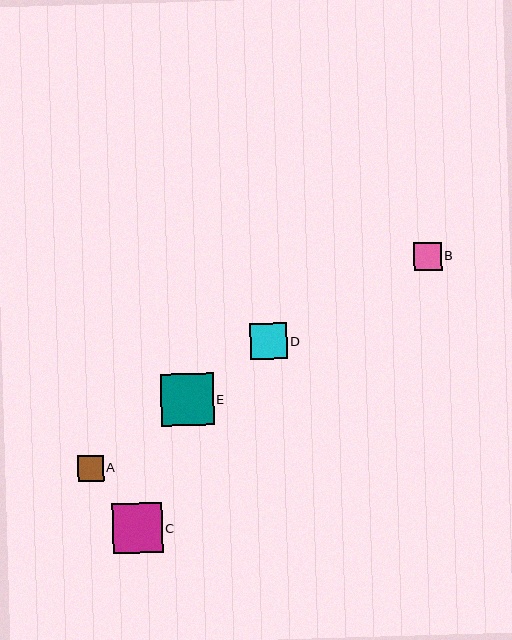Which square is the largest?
Square E is the largest with a size of approximately 52 pixels.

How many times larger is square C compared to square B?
Square C is approximately 1.8 times the size of square B.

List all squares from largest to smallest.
From largest to smallest: E, C, D, B, A.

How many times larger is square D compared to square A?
Square D is approximately 1.4 times the size of square A.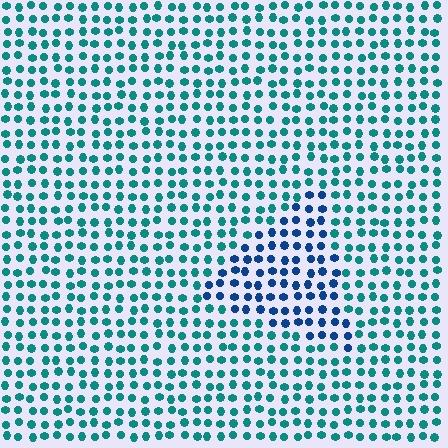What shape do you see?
I see a triangle.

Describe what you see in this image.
The image is filled with small teal elements in a uniform arrangement. A triangle-shaped region is visible where the elements are tinted to a slightly different hue, forming a subtle color boundary.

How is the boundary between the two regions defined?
The boundary is defined purely by a slight shift in hue (about 40 degrees). Spacing, size, and orientation are identical on both sides.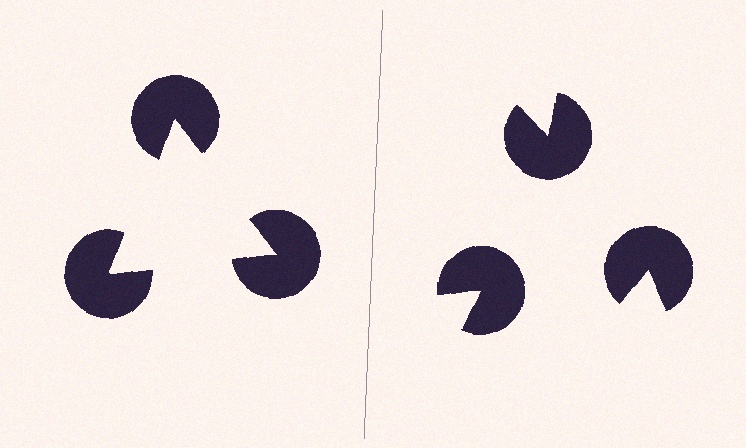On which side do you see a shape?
An illusory triangle appears on the left side. On the right side the wedge cuts are rotated, so no coherent shape forms.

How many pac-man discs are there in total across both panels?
6 — 3 on each side.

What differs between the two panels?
The pac-man discs are positioned identically on both sides; only the wedge orientations differ. On the left they align to a triangle; on the right they are misaligned.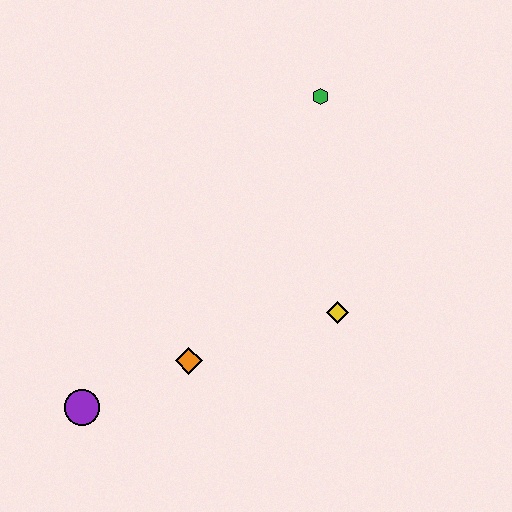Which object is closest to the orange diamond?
The purple circle is closest to the orange diamond.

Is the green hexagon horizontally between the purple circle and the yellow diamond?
Yes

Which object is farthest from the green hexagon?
The purple circle is farthest from the green hexagon.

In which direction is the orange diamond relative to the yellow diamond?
The orange diamond is to the left of the yellow diamond.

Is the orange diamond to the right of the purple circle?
Yes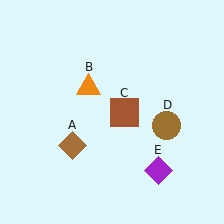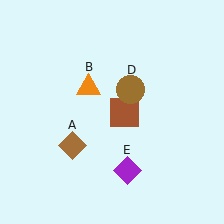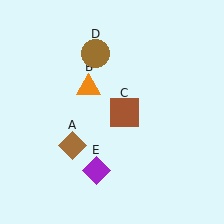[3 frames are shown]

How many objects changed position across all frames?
2 objects changed position: brown circle (object D), purple diamond (object E).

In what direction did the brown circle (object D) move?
The brown circle (object D) moved up and to the left.